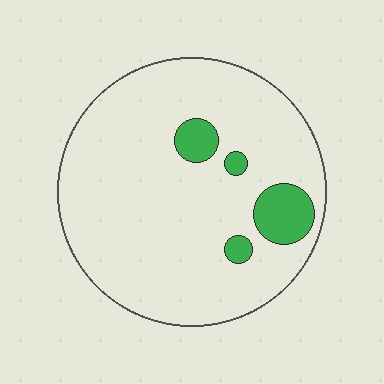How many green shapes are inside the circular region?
4.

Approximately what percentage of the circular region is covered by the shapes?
Approximately 10%.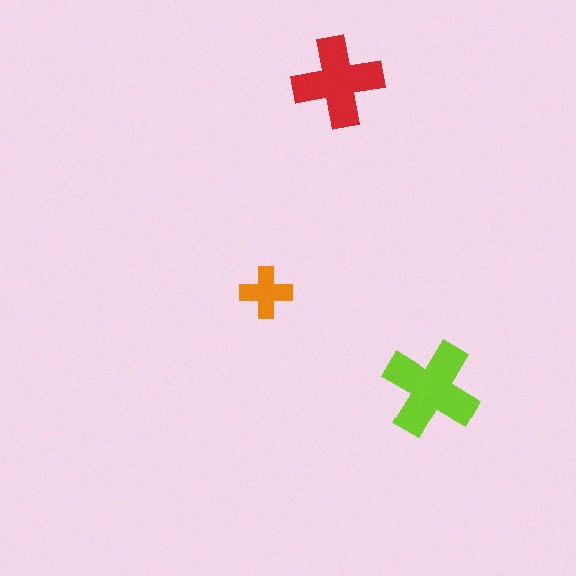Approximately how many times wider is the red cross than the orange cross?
About 1.5 times wider.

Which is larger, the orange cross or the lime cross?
The lime one.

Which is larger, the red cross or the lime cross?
The lime one.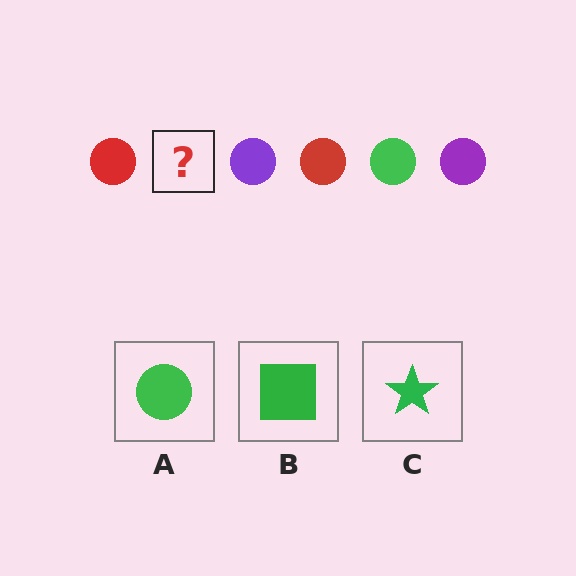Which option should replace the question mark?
Option A.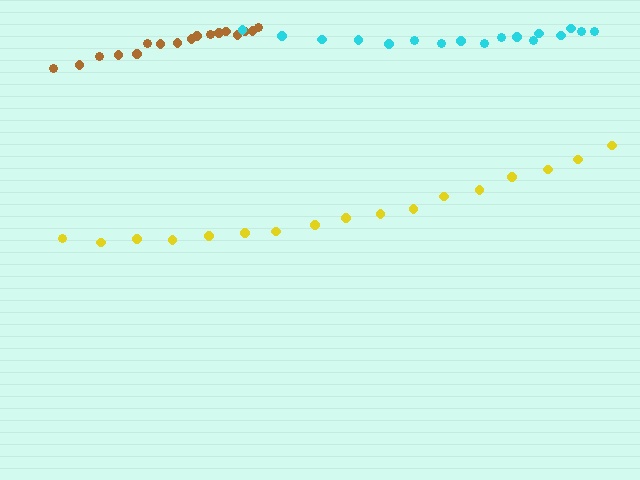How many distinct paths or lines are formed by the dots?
There are 3 distinct paths.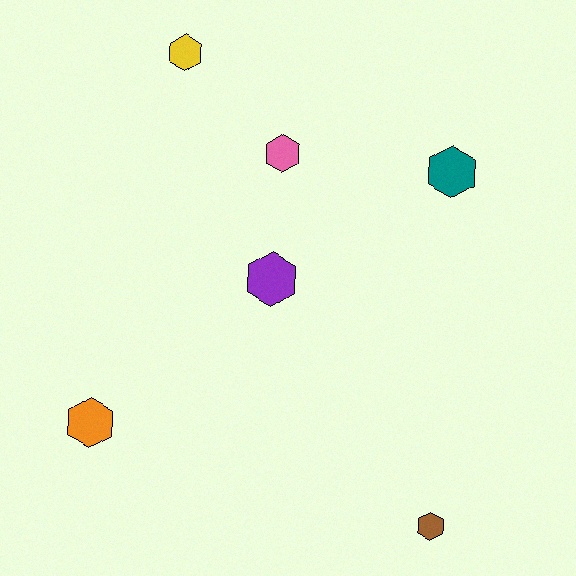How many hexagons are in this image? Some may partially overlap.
There are 6 hexagons.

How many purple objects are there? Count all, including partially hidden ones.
There is 1 purple object.